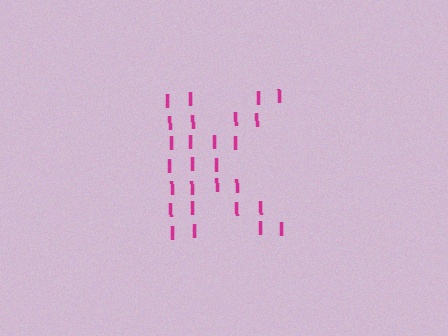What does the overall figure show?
The overall figure shows the letter K.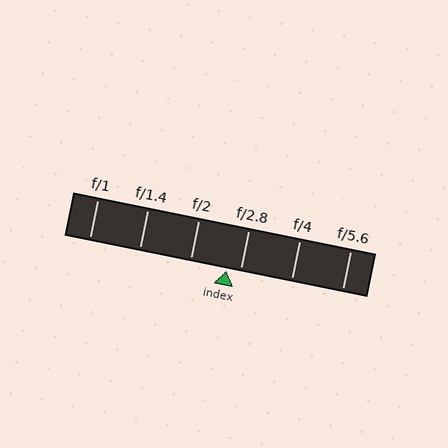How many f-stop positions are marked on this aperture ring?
There are 6 f-stop positions marked.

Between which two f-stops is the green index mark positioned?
The index mark is between f/2 and f/2.8.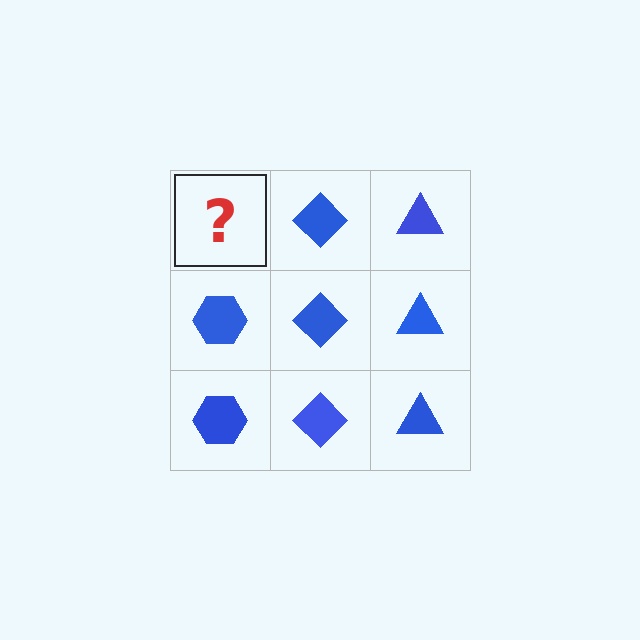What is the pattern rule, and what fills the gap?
The rule is that each column has a consistent shape. The gap should be filled with a blue hexagon.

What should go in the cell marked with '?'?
The missing cell should contain a blue hexagon.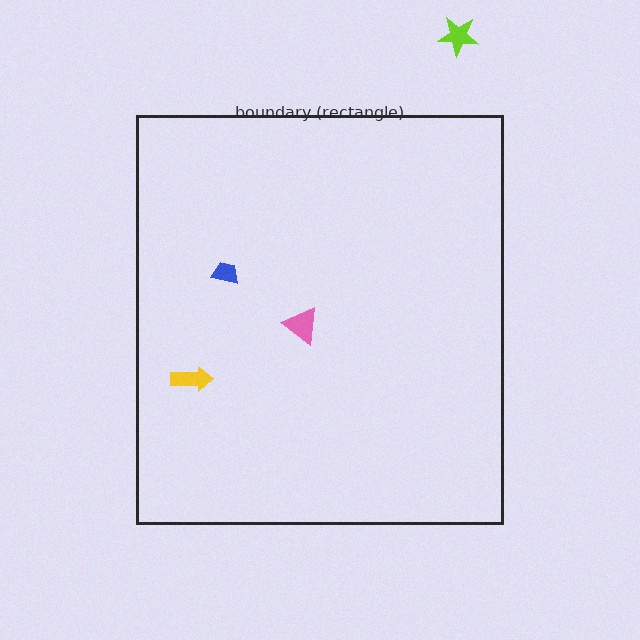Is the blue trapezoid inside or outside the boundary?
Inside.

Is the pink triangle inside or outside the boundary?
Inside.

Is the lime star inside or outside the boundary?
Outside.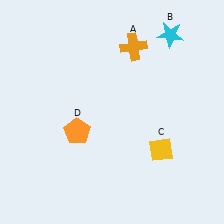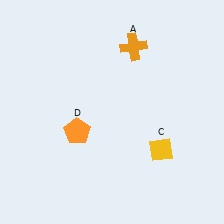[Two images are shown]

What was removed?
The cyan star (B) was removed in Image 2.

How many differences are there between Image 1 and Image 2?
There is 1 difference between the two images.